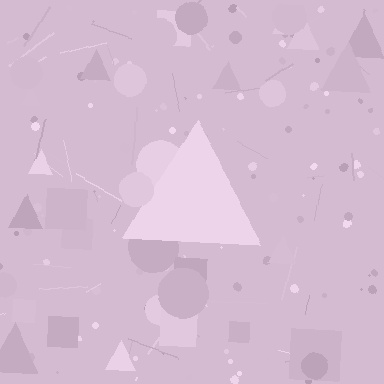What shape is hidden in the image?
A triangle is hidden in the image.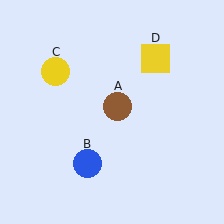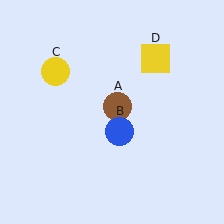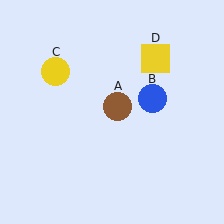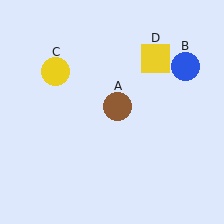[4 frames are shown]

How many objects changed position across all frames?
1 object changed position: blue circle (object B).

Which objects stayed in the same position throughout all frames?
Brown circle (object A) and yellow circle (object C) and yellow square (object D) remained stationary.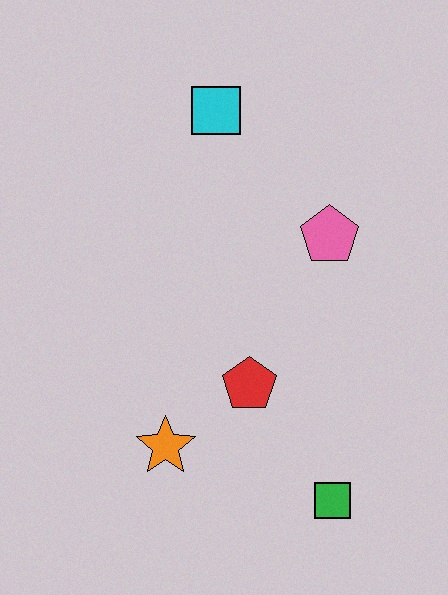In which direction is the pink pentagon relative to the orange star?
The pink pentagon is above the orange star.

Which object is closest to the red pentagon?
The orange star is closest to the red pentagon.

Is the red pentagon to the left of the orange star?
No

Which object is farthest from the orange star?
The cyan square is farthest from the orange star.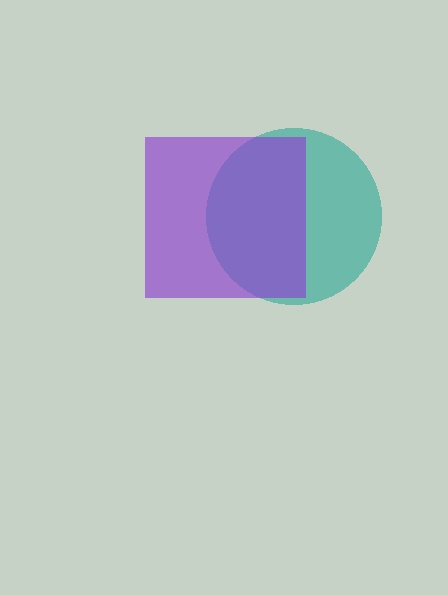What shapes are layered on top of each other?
The layered shapes are: a teal circle, a purple square.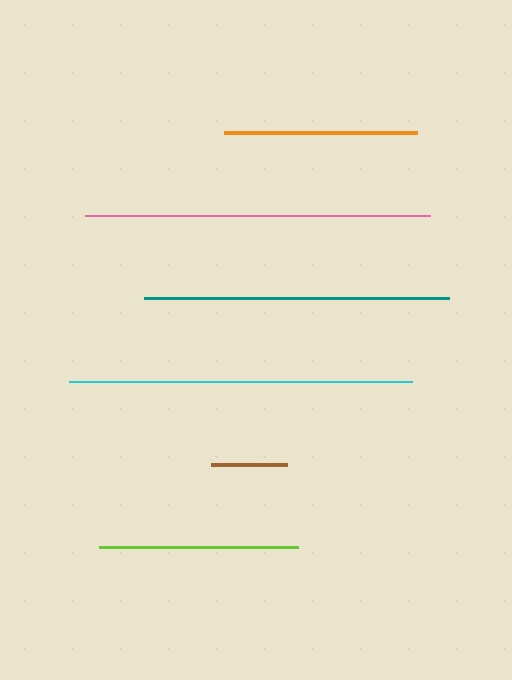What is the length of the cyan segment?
The cyan segment is approximately 343 pixels long.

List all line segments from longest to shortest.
From longest to shortest: pink, cyan, teal, lime, orange, brown.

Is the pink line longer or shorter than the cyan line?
The pink line is longer than the cyan line.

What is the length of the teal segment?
The teal segment is approximately 305 pixels long.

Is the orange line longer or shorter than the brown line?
The orange line is longer than the brown line.